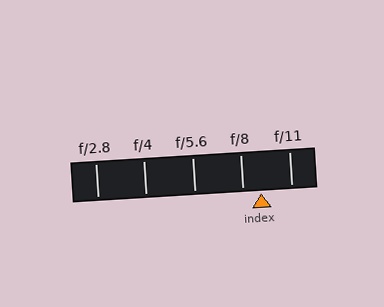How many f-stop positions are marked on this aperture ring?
There are 5 f-stop positions marked.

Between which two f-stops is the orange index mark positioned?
The index mark is between f/8 and f/11.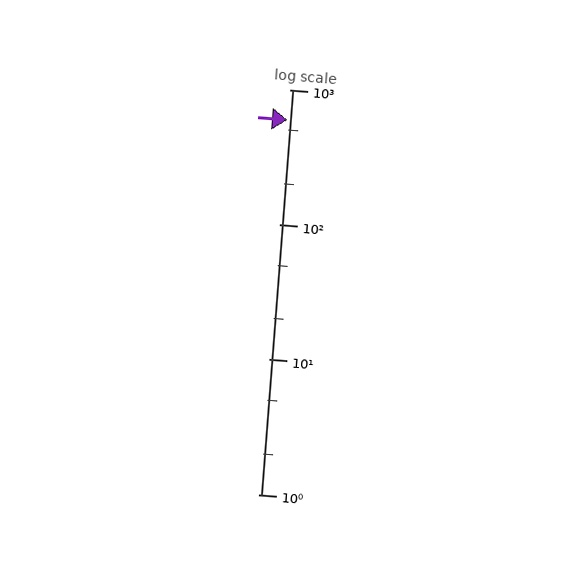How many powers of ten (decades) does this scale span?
The scale spans 3 decades, from 1 to 1000.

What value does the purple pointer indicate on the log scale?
The pointer indicates approximately 600.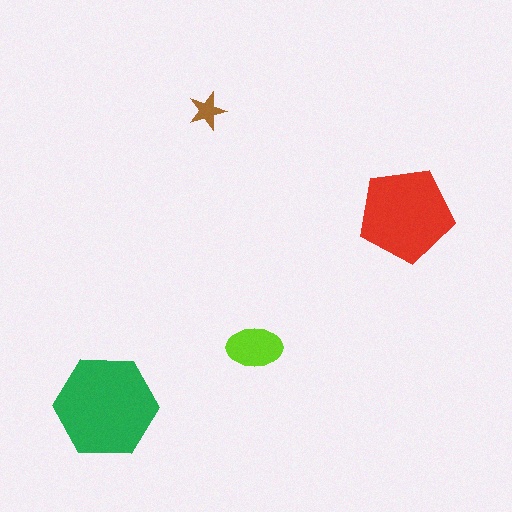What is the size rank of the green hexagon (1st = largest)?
1st.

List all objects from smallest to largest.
The brown star, the lime ellipse, the red pentagon, the green hexagon.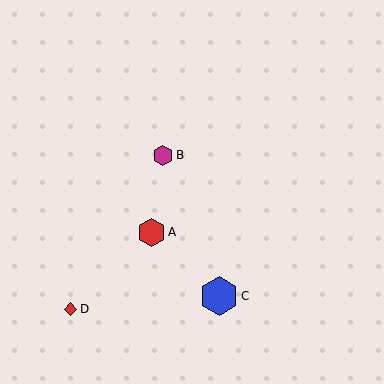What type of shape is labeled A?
Shape A is a red hexagon.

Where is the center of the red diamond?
The center of the red diamond is at (71, 309).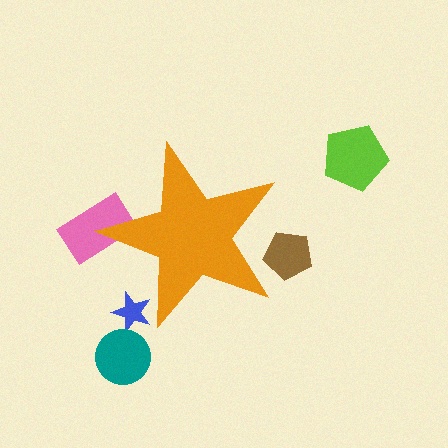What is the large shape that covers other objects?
An orange star.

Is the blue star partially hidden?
Yes, the blue star is partially hidden behind the orange star.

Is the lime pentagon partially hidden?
No, the lime pentagon is fully visible.